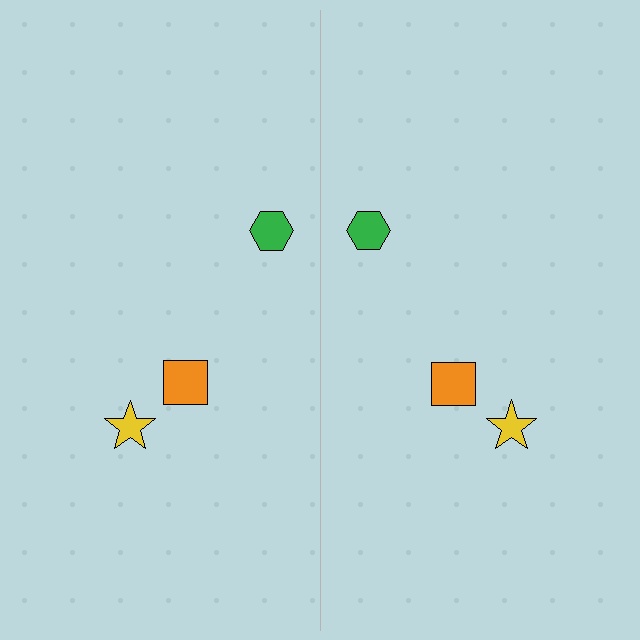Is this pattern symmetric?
Yes, this pattern has bilateral (reflection) symmetry.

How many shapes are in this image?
There are 6 shapes in this image.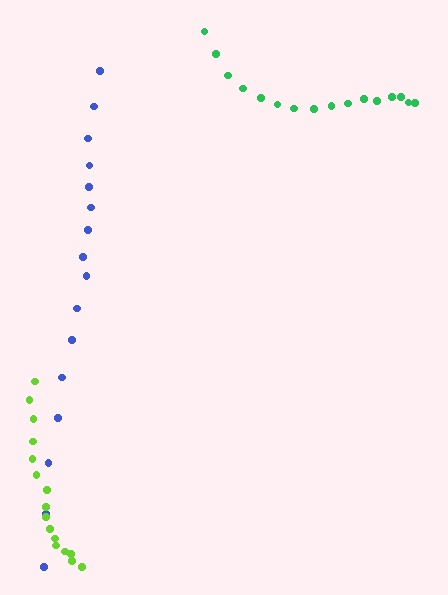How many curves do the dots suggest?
There are 3 distinct paths.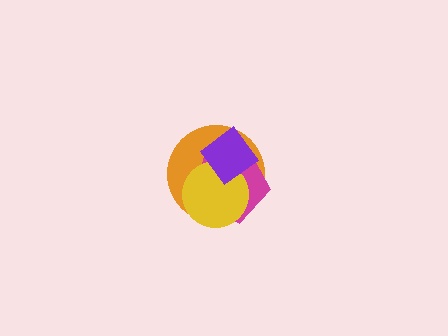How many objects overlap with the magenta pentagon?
3 objects overlap with the magenta pentagon.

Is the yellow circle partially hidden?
Yes, it is partially covered by another shape.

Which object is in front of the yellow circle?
The purple diamond is in front of the yellow circle.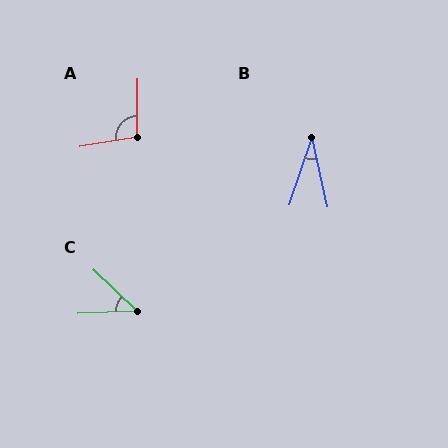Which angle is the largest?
A, at approximately 100 degrees.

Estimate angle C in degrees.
Approximately 46 degrees.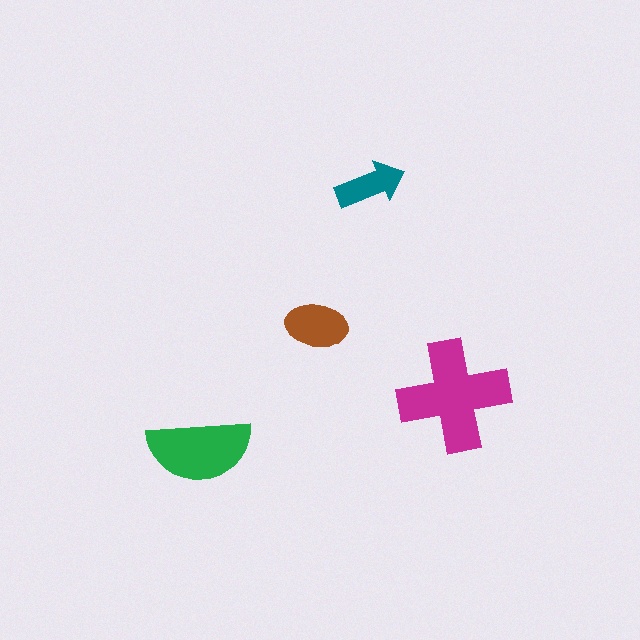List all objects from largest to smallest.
The magenta cross, the green semicircle, the brown ellipse, the teal arrow.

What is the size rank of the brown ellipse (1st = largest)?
3rd.